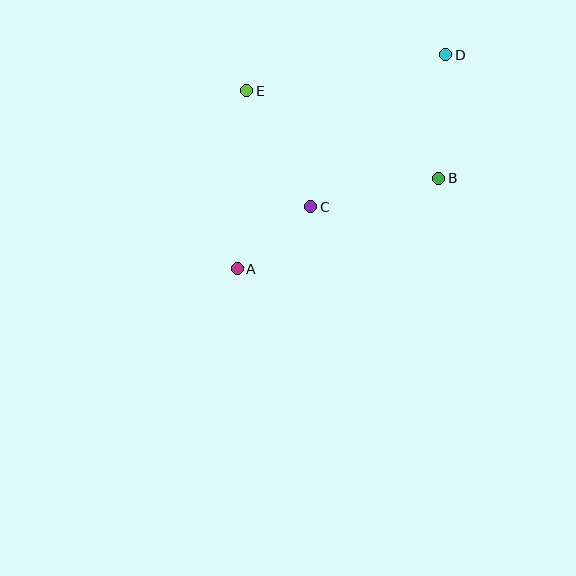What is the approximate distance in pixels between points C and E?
The distance between C and E is approximately 132 pixels.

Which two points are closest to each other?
Points A and C are closest to each other.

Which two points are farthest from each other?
Points A and D are farthest from each other.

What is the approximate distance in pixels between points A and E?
The distance between A and E is approximately 178 pixels.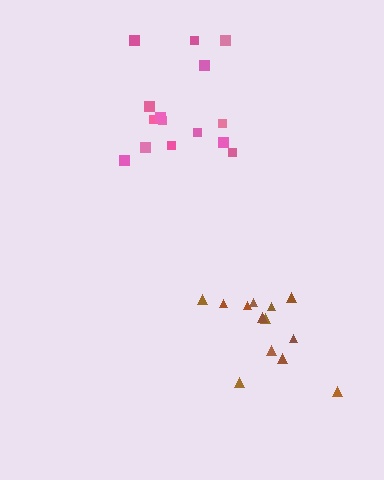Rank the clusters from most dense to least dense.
brown, pink.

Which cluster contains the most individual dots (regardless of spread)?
Pink (15).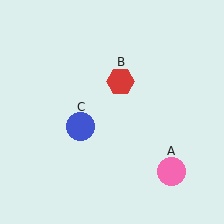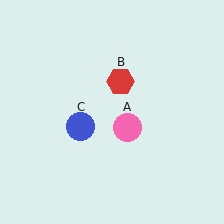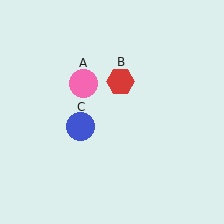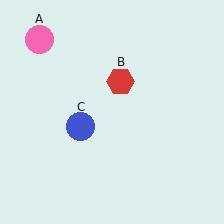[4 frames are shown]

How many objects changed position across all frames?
1 object changed position: pink circle (object A).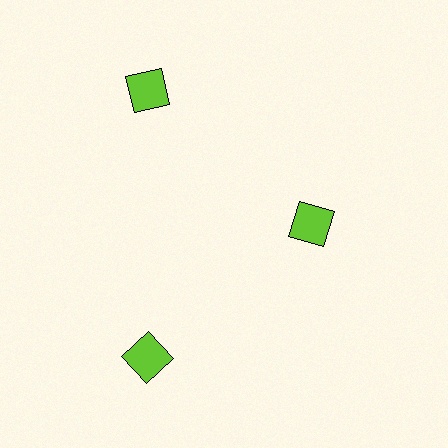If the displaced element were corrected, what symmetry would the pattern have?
It would have 3-fold rotational symmetry — the pattern would map onto itself every 120 degrees.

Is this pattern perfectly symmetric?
No. The 3 lime squares are arranged in a ring, but one element near the 3 o'clock position is pulled inward toward the center, breaking the 3-fold rotational symmetry.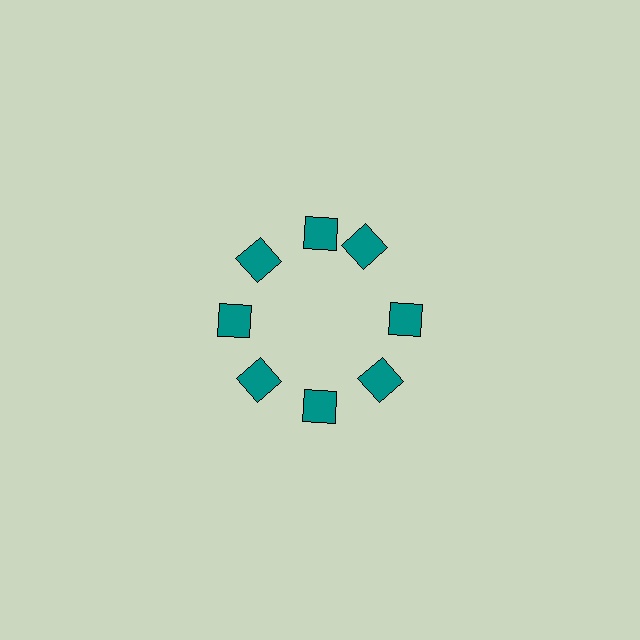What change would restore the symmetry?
The symmetry would be restored by rotating it back into even spacing with its neighbors so that all 8 squares sit at equal angles and equal distance from the center.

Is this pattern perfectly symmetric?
No. The 8 teal squares are arranged in a ring, but one element near the 2 o'clock position is rotated out of alignment along the ring, breaking the 8-fold rotational symmetry.